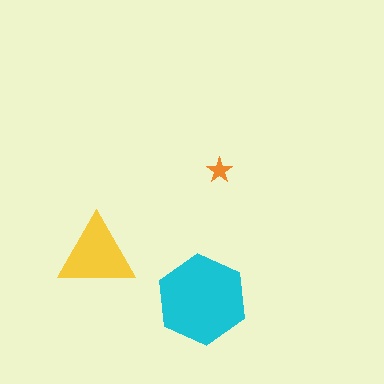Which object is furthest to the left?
The yellow triangle is leftmost.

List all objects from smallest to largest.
The orange star, the yellow triangle, the cyan hexagon.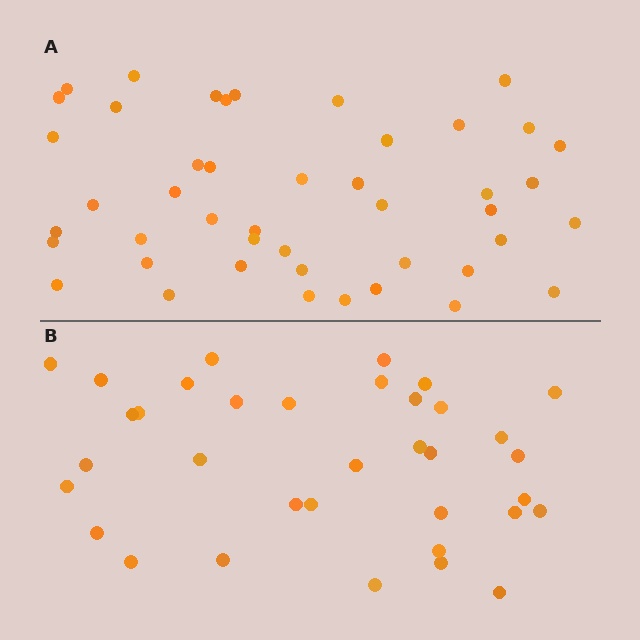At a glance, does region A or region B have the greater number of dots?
Region A (the top region) has more dots.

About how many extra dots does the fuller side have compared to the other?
Region A has roughly 10 or so more dots than region B.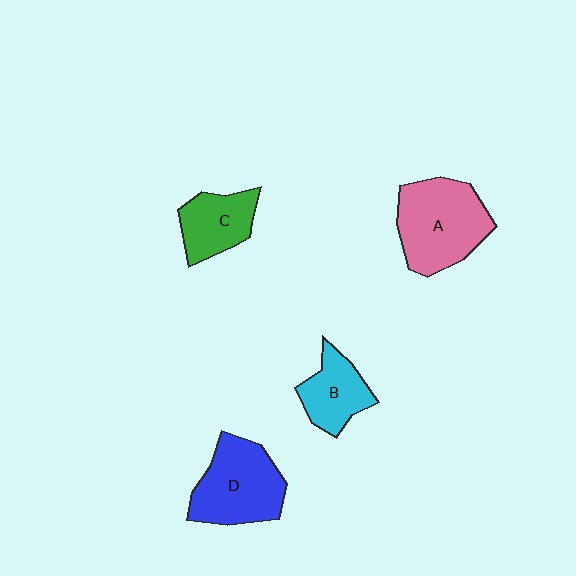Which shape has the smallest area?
Shape B (cyan).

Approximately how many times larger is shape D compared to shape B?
Approximately 1.6 times.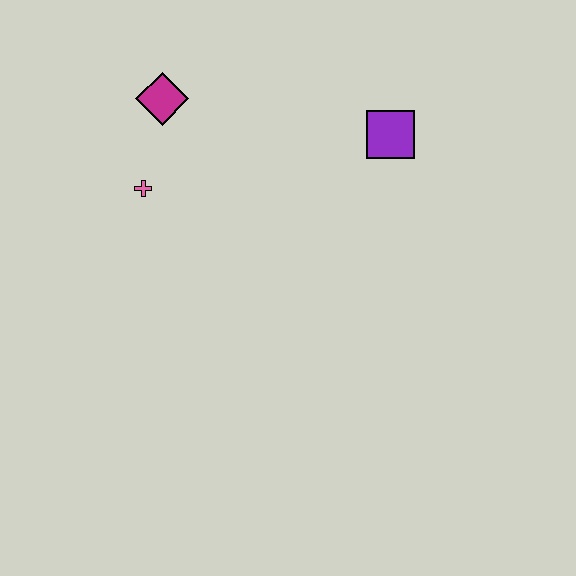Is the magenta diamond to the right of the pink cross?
Yes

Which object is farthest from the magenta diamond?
The purple square is farthest from the magenta diamond.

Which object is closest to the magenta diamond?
The pink cross is closest to the magenta diamond.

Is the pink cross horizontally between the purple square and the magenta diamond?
No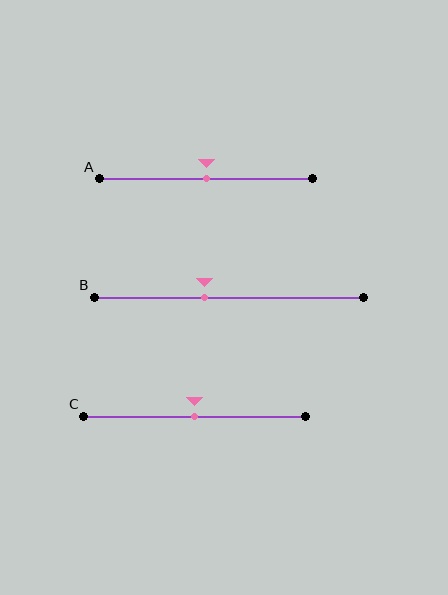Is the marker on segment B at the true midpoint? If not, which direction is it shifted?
No, the marker on segment B is shifted to the left by about 9% of the segment length.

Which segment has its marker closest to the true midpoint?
Segment A has its marker closest to the true midpoint.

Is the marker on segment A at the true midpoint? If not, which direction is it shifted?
Yes, the marker on segment A is at the true midpoint.